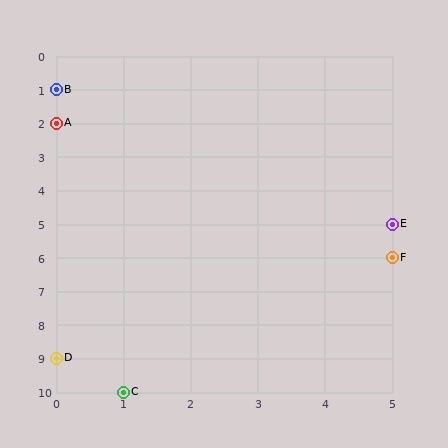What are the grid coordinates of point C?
Point C is at grid coordinates (1, 10).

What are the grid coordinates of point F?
Point F is at grid coordinates (5, 6).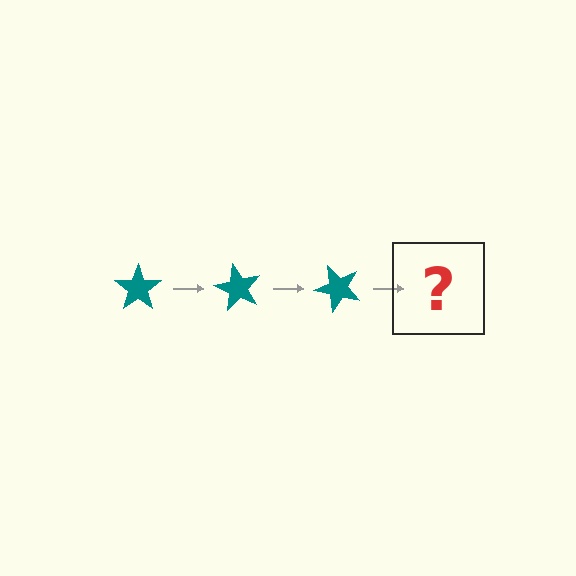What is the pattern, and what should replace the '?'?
The pattern is that the star rotates 60 degrees each step. The '?' should be a teal star rotated 180 degrees.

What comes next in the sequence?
The next element should be a teal star rotated 180 degrees.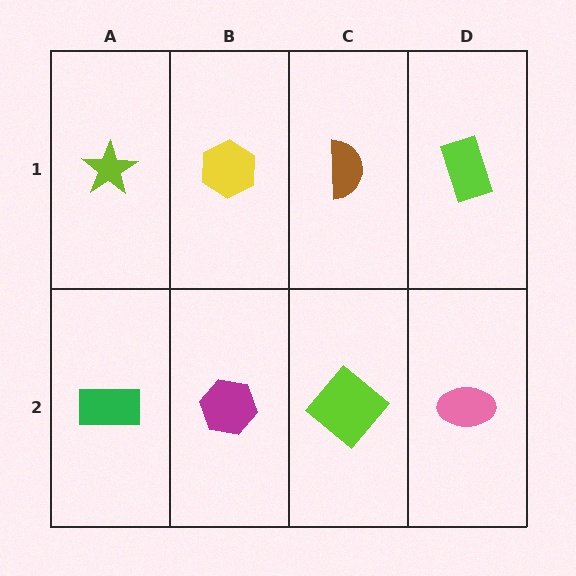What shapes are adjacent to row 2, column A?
A lime star (row 1, column A), a magenta hexagon (row 2, column B).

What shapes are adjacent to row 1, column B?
A magenta hexagon (row 2, column B), a lime star (row 1, column A), a brown semicircle (row 1, column C).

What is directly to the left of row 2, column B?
A green rectangle.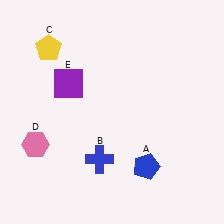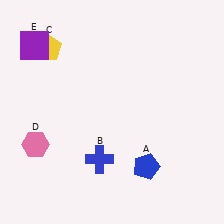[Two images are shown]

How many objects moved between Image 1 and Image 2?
1 object moved between the two images.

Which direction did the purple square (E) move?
The purple square (E) moved up.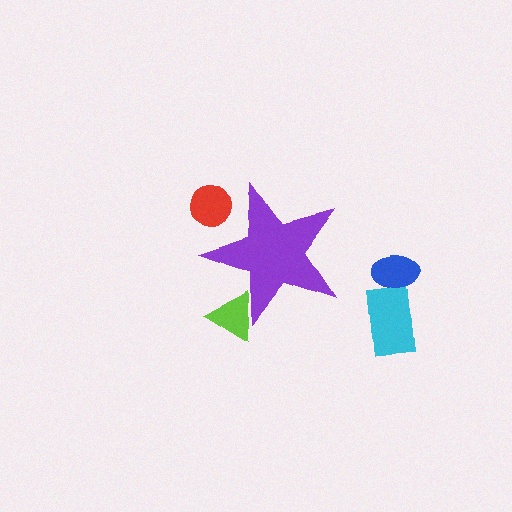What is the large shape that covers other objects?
A purple star.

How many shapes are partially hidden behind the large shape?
2 shapes are partially hidden.